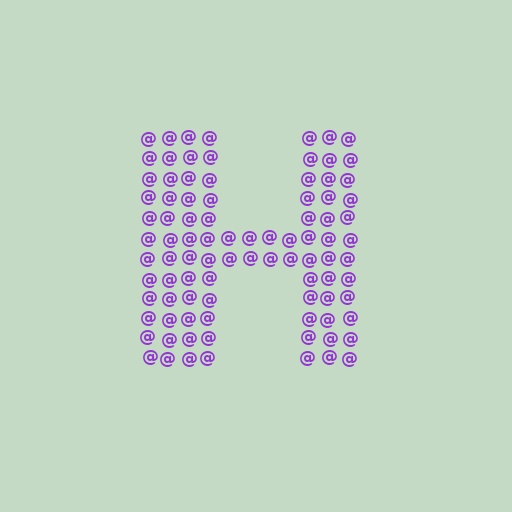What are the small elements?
The small elements are at signs.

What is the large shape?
The large shape is the letter H.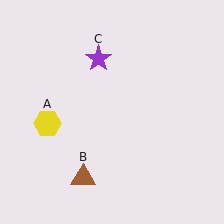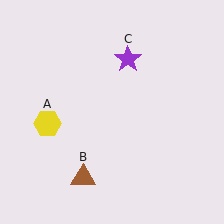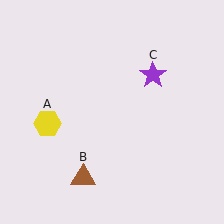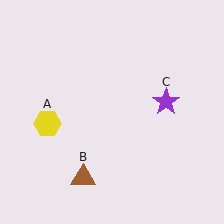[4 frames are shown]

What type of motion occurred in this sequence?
The purple star (object C) rotated clockwise around the center of the scene.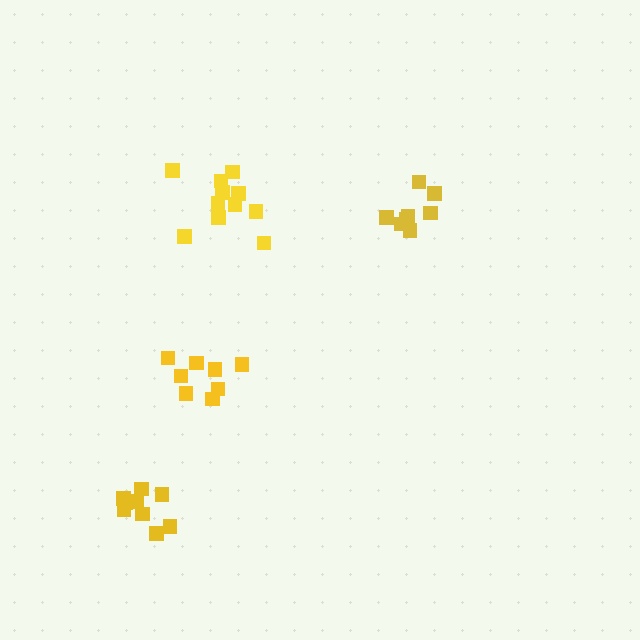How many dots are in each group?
Group 1: 8 dots, Group 2: 11 dots, Group 3: 8 dots, Group 4: 9 dots (36 total).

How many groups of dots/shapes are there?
There are 4 groups.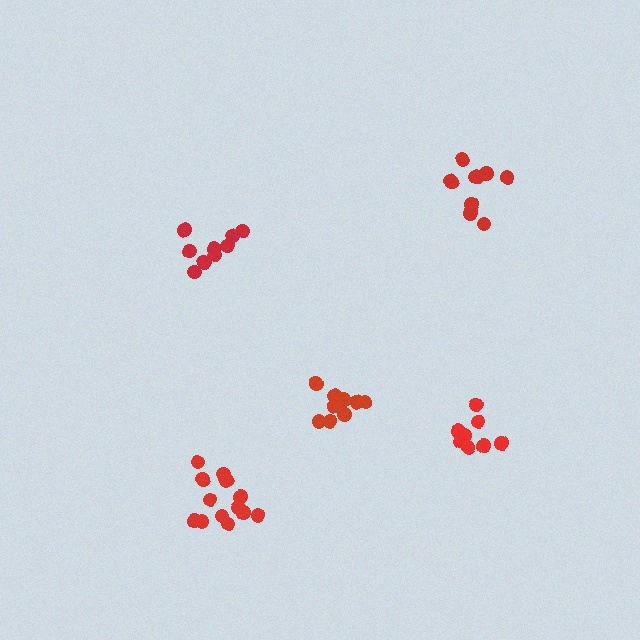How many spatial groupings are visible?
There are 5 spatial groupings.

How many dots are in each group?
Group 1: 9 dots, Group 2: 8 dots, Group 3: 9 dots, Group 4: 11 dots, Group 5: 14 dots (51 total).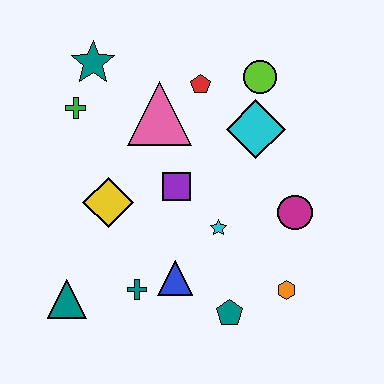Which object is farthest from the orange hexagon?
The teal star is farthest from the orange hexagon.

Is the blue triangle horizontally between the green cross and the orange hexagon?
Yes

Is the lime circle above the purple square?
Yes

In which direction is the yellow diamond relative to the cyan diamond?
The yellow diamond is to the left of the cyan diamond.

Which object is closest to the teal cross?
The blue triangle is closest to the teal cross.